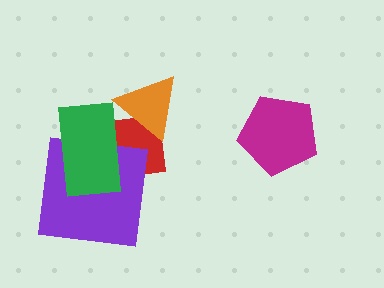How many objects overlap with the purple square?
2 objects overlap with the purple square.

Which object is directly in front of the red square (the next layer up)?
The orange triangle is directly in front of the red square.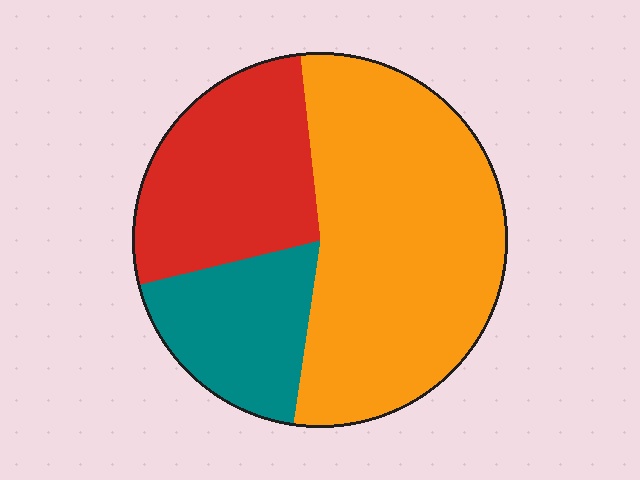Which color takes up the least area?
Teal, at roughly 20%.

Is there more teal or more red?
Red.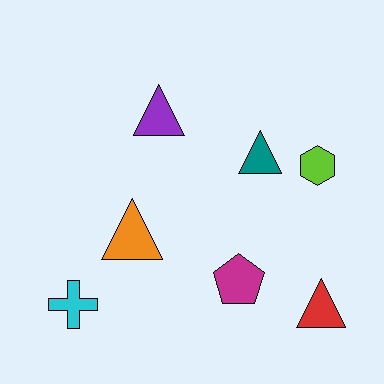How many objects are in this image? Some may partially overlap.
There are 7 objects.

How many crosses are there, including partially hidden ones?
There is 1 cross.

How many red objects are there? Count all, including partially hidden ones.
There is 1 red object.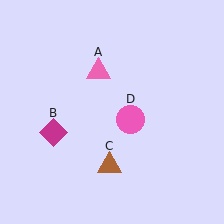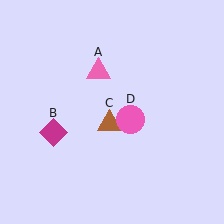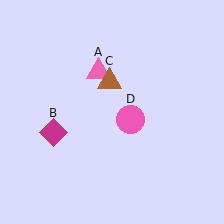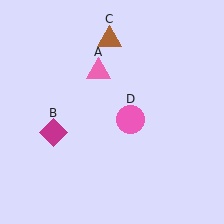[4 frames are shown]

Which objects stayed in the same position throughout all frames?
Pink triangle (object A) and magenta diamond (object B) and pink circle (object D) remained stationary.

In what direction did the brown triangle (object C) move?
The brown triangle (object C) moved up.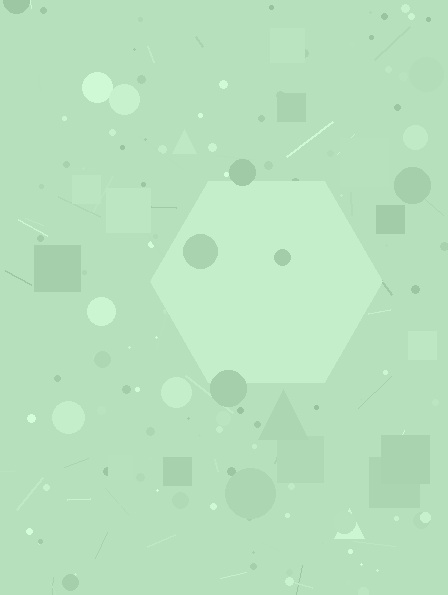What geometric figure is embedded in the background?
A hexagon is embedded in the background.